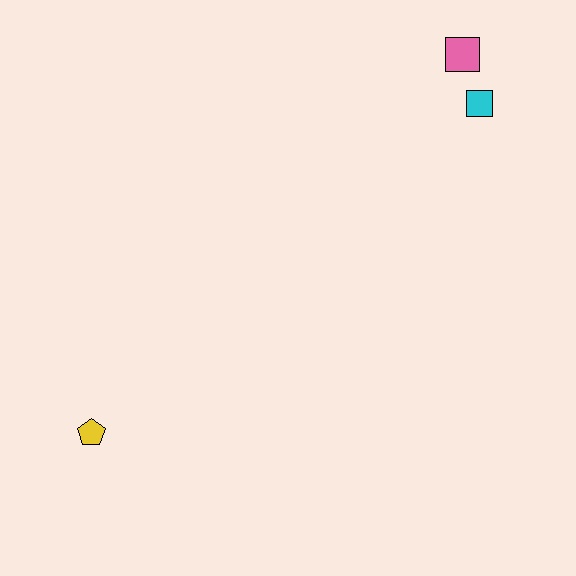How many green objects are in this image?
There are no green objects.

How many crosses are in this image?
There are no crosses.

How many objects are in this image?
There are 3 objects.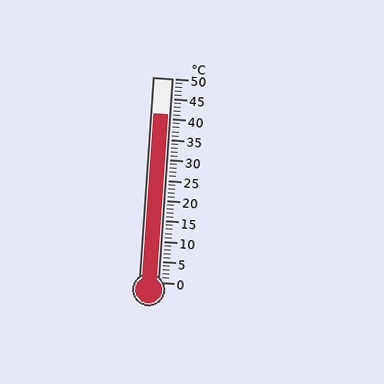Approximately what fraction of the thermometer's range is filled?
The thermometer is filled to approximately 80% of its range.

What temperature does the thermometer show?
The thermometer shows approximately 41°C.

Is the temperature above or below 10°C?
The temperature is above 10°C.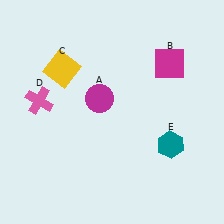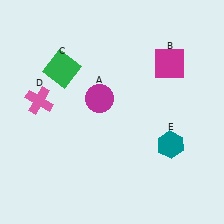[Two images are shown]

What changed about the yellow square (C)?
In Image 1, C is yellow. In Image 2, it changed to green.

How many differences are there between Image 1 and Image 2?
There is 1 difference between the two images.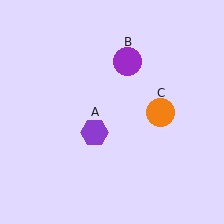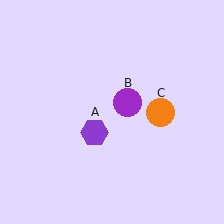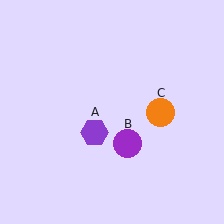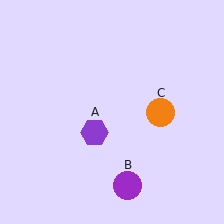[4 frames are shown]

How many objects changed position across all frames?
1 object changed position: purple circle (object B).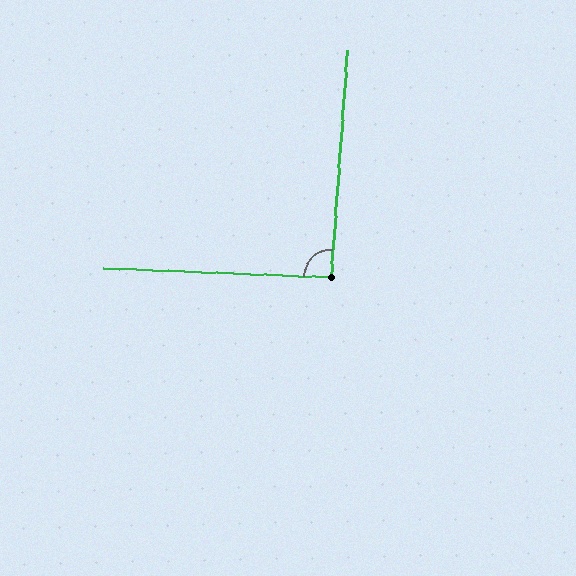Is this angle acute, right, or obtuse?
It is approximately a right angle.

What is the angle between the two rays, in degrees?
Approximately 92 degrees.